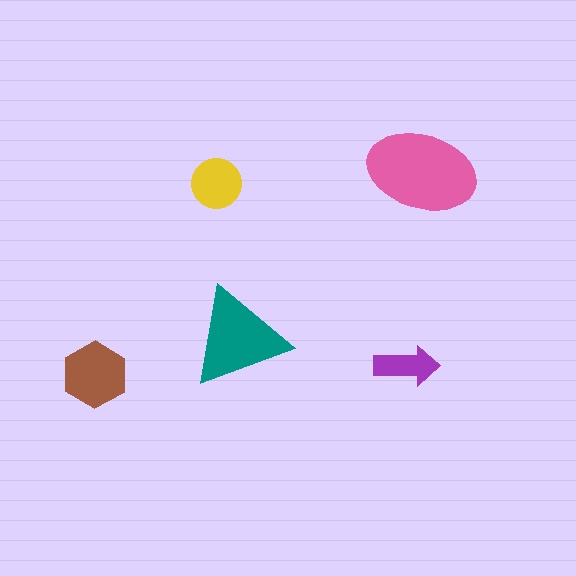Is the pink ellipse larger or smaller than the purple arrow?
Larger.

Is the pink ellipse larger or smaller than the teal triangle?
Larger.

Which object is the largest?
The pink ellipse.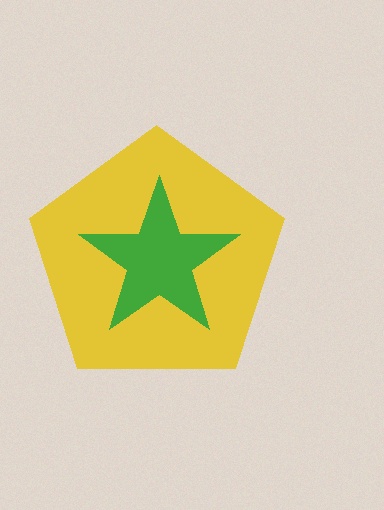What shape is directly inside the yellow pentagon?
The green star.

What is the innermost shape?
The green star.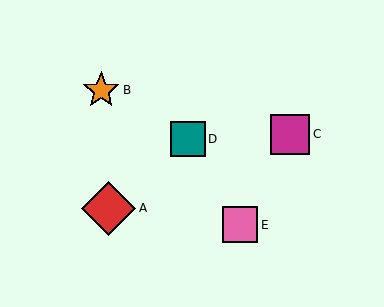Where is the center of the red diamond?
The center of the red diamond is at (109, 208).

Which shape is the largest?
The red diamond (labeled A) is the largest.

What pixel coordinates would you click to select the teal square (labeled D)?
Click at (188, 139) to select the teal square D.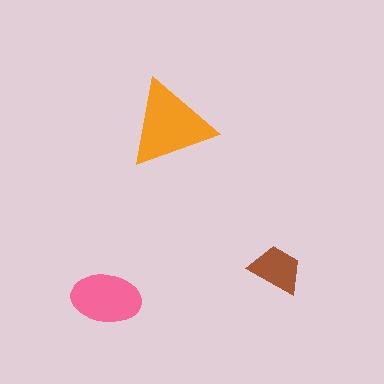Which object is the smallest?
The brown trapezoid.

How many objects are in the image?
There are 3 objects in the image.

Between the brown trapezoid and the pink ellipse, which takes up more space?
The pink ellipse.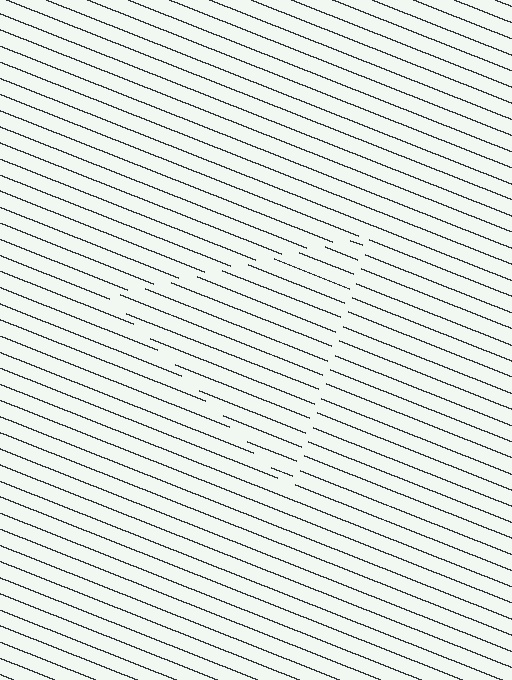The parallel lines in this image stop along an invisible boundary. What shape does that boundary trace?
An illusory triangle. The interior of the shape contains the same grating, shifted by half a period — the contour is defined by the phase discontinuity where line-ends from the inner and outer gratings abut.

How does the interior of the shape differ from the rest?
The interior of the shape contains the same grating, shifted by half a period — the contour is defined by the phase discontinuity where line-ends from the inner and outer gratings abut.